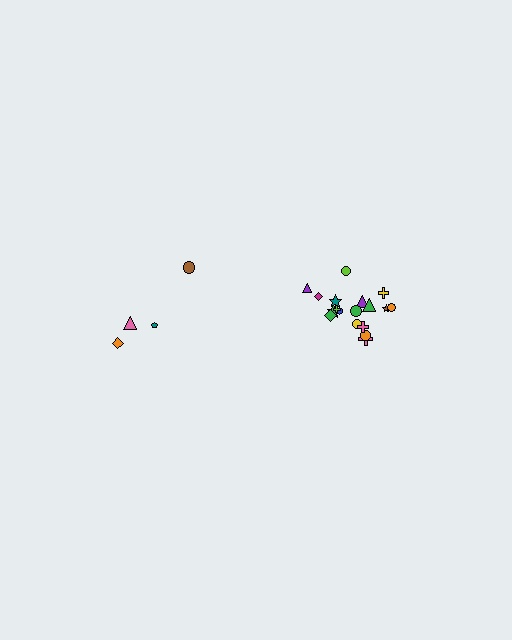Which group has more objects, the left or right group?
The right group.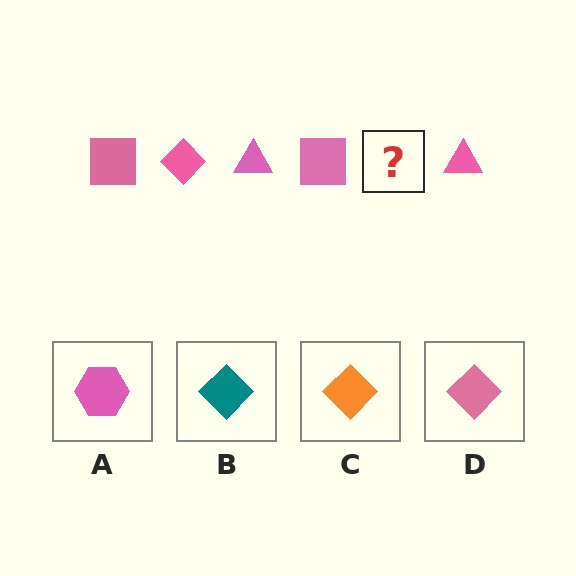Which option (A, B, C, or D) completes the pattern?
D.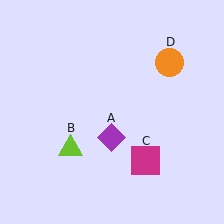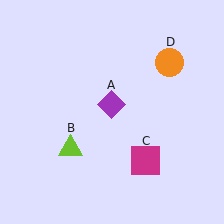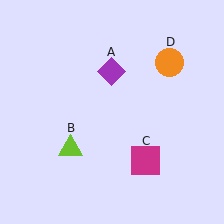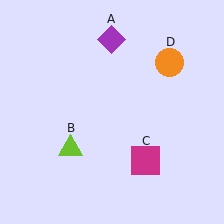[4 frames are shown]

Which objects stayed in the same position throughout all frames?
Lime triangle (object B) and magenta square (object C) and orange circle (object D) remained stationary.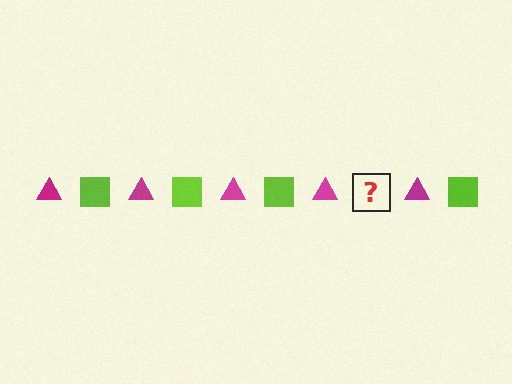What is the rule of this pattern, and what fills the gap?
The rule is that the pattern alternates between magenta triangle and lime square. The gap should be filled with a lime square.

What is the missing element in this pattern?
The missing element is a lime square.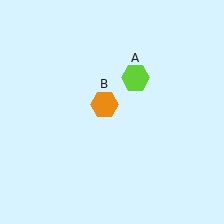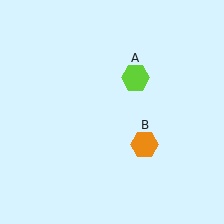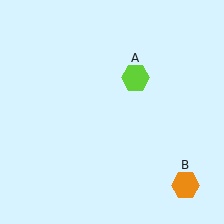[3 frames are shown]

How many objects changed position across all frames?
1 object changed position: orange hexagon (object B).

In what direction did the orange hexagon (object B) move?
The orange hexagon (object B) moved down and to the right.